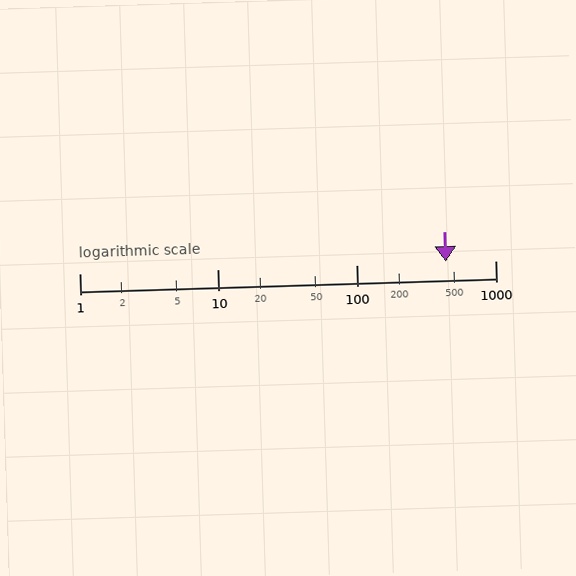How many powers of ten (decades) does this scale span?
The scale spans 3 decades, from 1 to 1000.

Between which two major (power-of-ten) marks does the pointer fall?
The pointer is between 100 and 1000.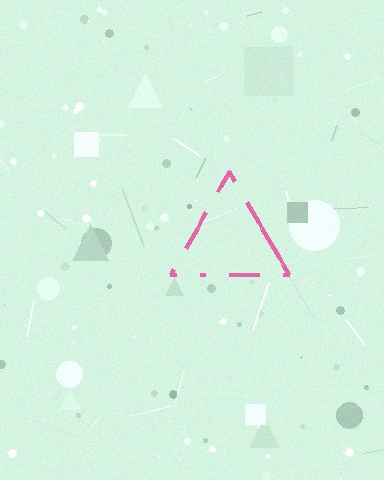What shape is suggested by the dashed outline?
The dashed outline suggests a triangle.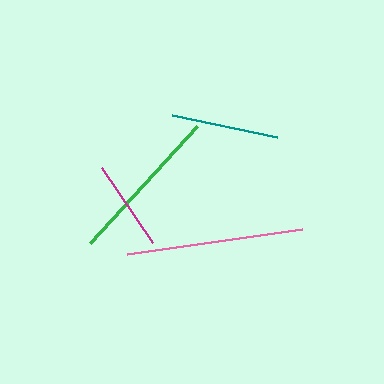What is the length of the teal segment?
The teal segment is approximately 108 pixels long.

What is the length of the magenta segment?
The magenta segment is approximately 91 pixels long.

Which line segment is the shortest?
The magenta line is the shortest at approximately 91 pixels.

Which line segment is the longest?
The pink line is the longest at approximately 176 pixels.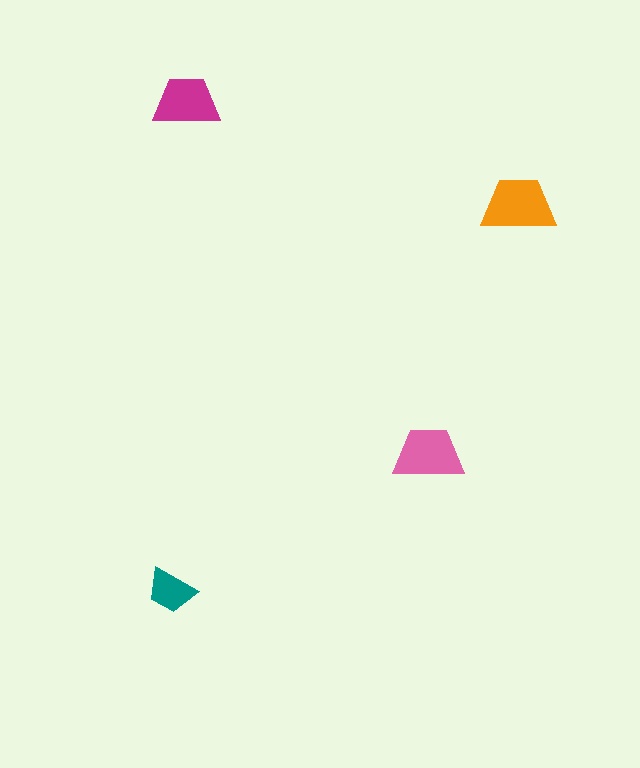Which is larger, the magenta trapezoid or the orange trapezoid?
The orange one.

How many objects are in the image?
There are 4 objects in the image.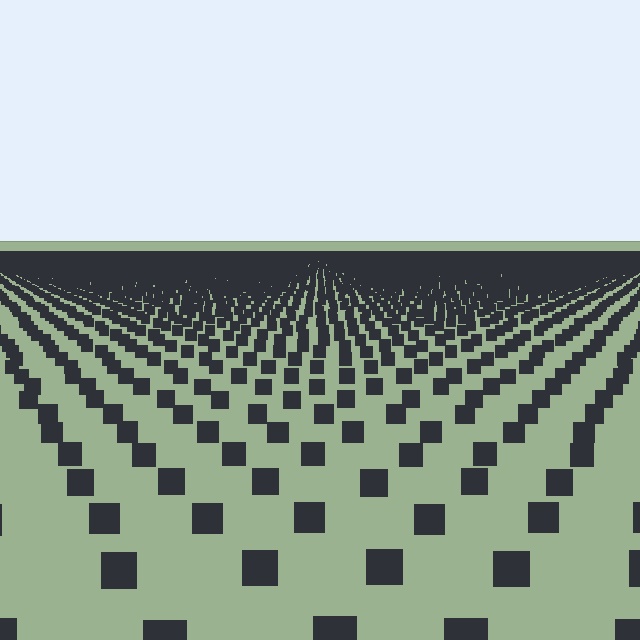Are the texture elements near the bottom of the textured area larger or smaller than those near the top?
Larger. Near the bottom, elements are closer to the viewer and appear at a bigger on-screen size.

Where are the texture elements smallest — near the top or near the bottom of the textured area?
Near the top.